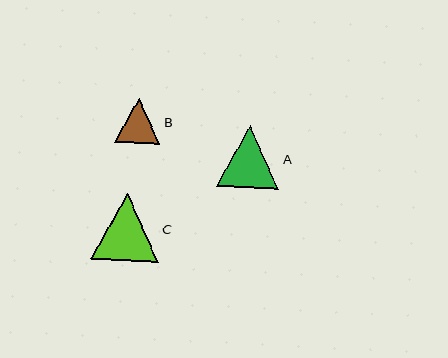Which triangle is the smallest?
Triangle B is the smallest with a size of approximately 45 pixels.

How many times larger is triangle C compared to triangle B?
Triangle C is approximately 1.5 times the size of triangle B.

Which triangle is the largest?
Triangle C is the largest with a size of approximately 67 pixels.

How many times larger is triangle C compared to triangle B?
Triangle C is approximately 1.5 times the size of triangle B.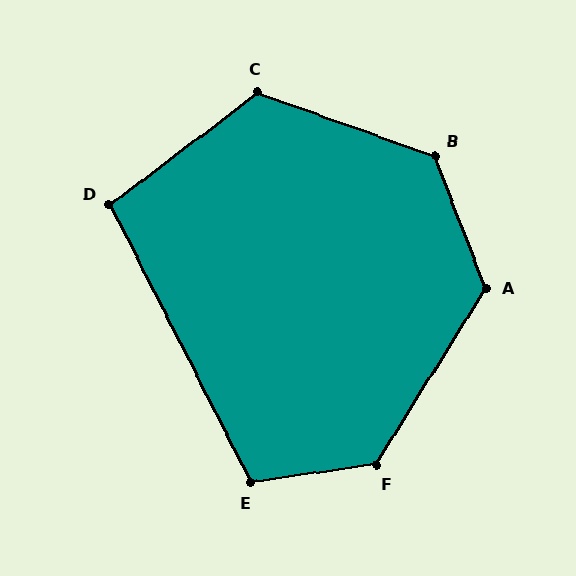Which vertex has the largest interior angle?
B, at approximately 130 degrees.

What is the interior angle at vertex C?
Approximately 123 degrees (obtuse).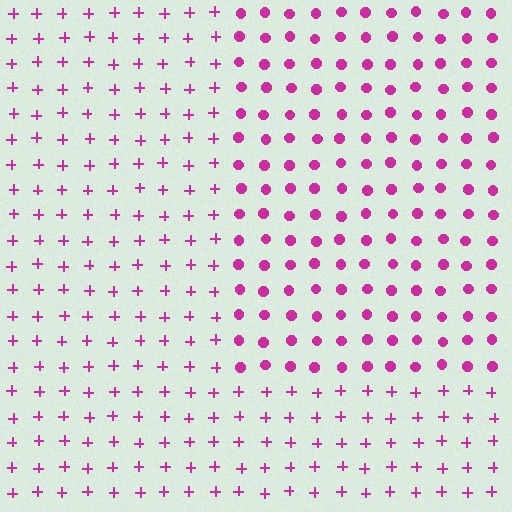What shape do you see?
I see a rectangle.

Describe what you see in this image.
The image is filled with small magenta elements arranged in a uniform grid. A rectangle-shaped region contains circles, while the surrounding area contains plus signs. The boundary is defined purely by the change in element shape.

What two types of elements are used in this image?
The image uses circles inside the rectangle region and plus signs outside it.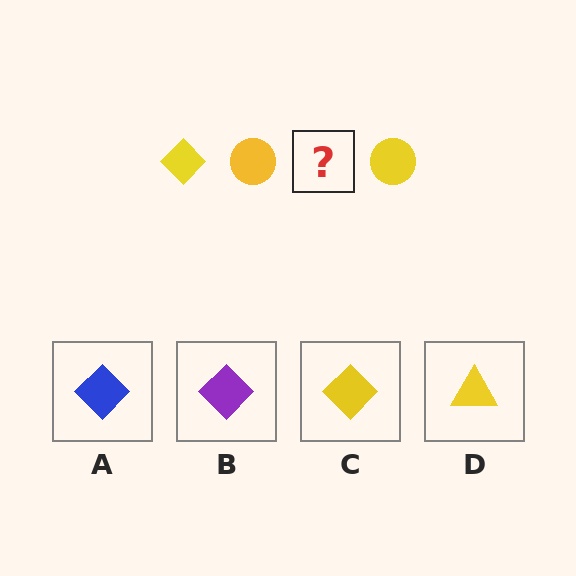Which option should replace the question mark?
Option C.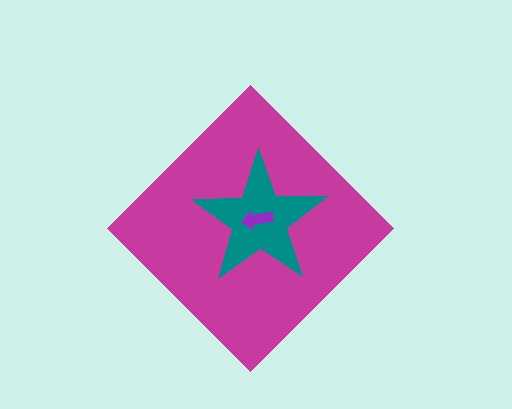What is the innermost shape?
The purple arrow.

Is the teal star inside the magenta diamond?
Yes.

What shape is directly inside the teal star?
The purple arrow.